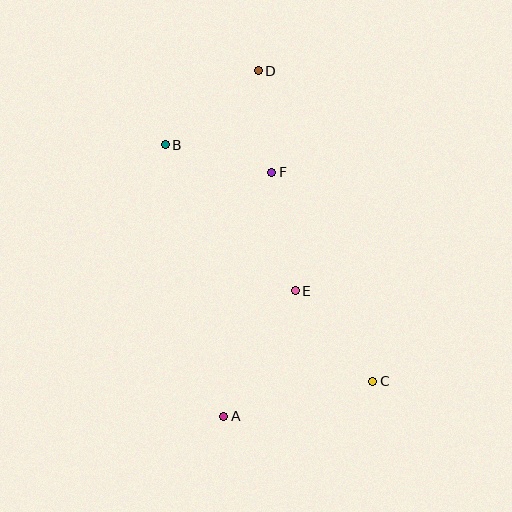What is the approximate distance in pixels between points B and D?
The distance between B and D is approximately 119 pixels.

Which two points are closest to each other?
Points D and F are closest to each other.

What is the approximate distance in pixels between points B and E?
The distance between B and E is approximately 195 pixels.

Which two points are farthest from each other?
Points A and D are farthest from each other.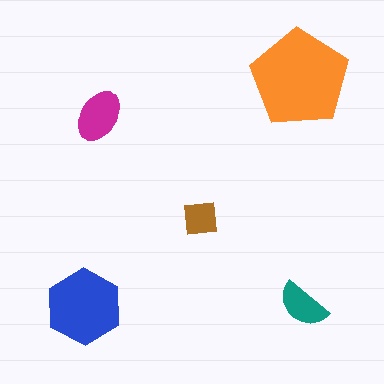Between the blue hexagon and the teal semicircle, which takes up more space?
The blue hexagon.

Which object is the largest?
The orange pentagon.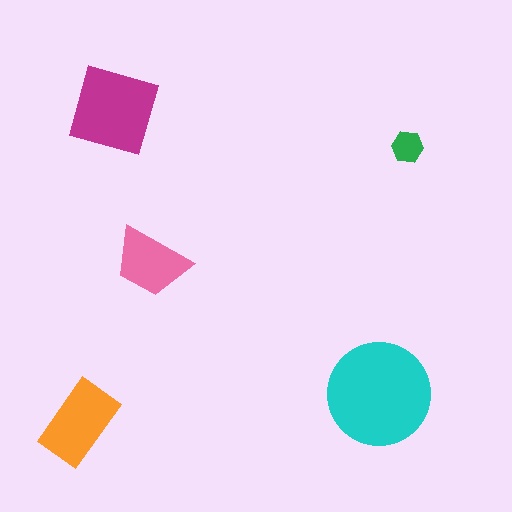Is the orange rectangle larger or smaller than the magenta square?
Smaller.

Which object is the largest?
The cyan circle.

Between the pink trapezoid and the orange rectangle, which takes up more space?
The orange rectangle.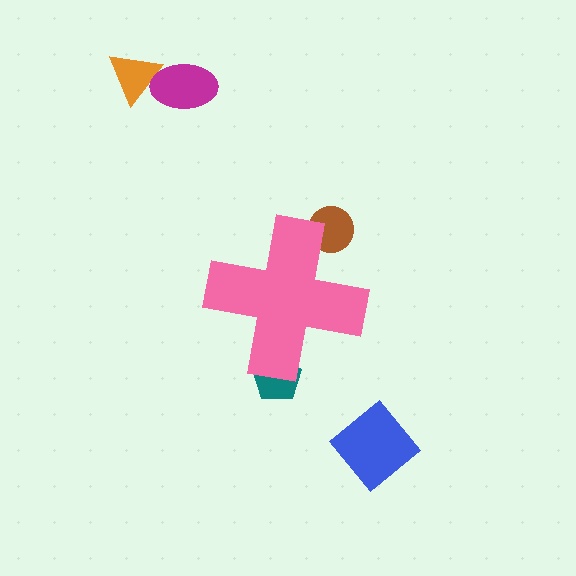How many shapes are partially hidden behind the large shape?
2 shapes are partially hidden.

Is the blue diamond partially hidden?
No, the blue diamond is fully visible.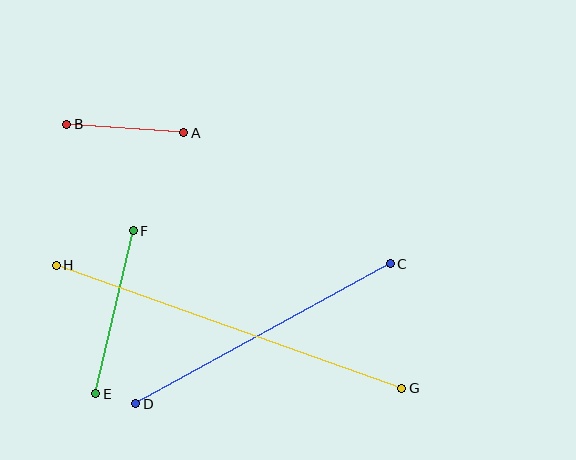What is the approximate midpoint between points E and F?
The midpoint is at approximately (115, 312) pixels.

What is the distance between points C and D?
The distance is approximately 290 pixels.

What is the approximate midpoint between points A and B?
The midpoint is at approximately (125, 129) pixels.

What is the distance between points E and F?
The distance is approximately 167 pixels.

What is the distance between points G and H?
The distance is approximately 366 pixels.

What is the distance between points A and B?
The distance is approximately 117 pixels.